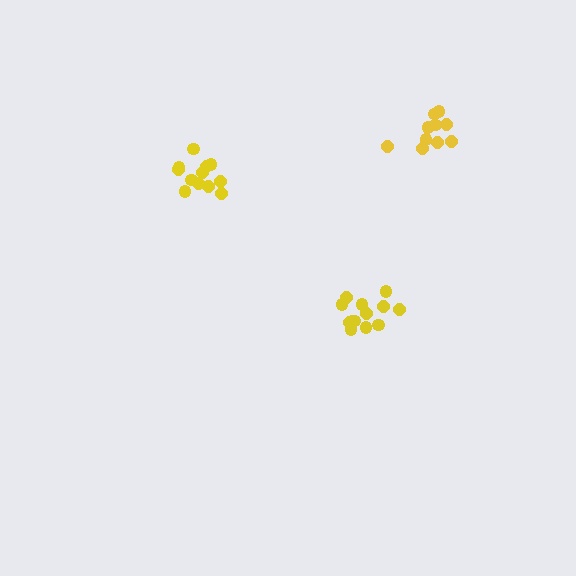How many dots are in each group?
Group 1: 13 dots, Group 2: 12 dots, Group 3: 10 dots (35 total).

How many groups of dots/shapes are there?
There are 3 groups.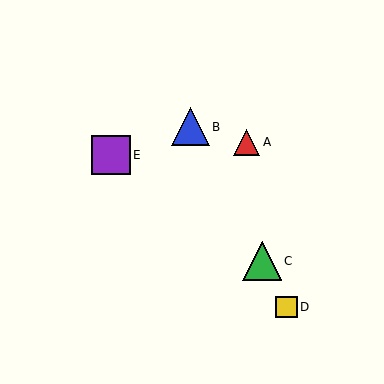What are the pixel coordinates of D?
Object D is at (286, 307).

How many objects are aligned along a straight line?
3 objects (B, C, D) are aligned along a straight line.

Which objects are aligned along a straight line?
Objects B, C, D are aligned along a straight line.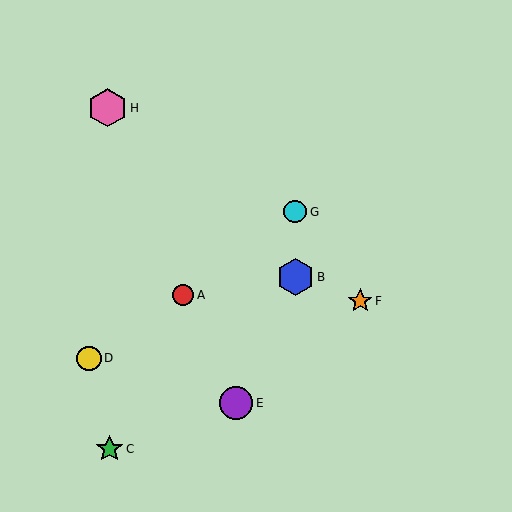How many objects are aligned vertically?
2 objects (B, G) are aligned vertically.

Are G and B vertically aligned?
Yes, both are at x≈295.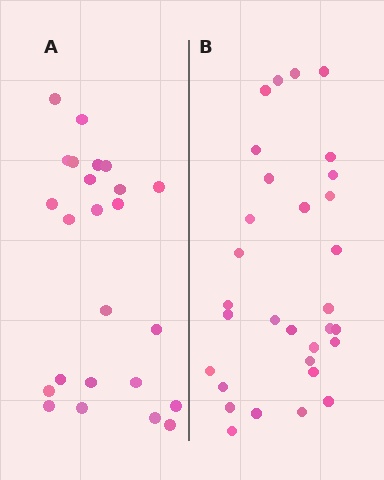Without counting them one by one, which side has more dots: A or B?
Region B (the right region) has more dots.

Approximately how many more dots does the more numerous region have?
Region B has roughly 8 or so more dots than region A.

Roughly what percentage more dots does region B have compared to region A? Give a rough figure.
About 30% more.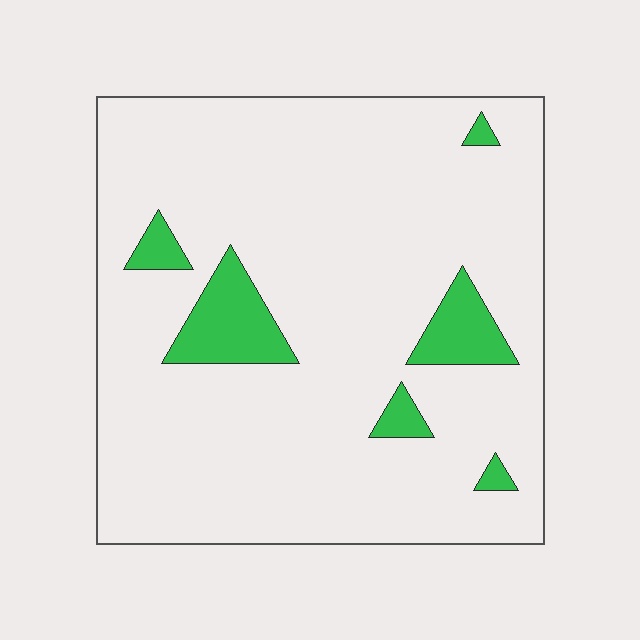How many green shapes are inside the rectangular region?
6.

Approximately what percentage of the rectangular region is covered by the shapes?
Approximately 10%.